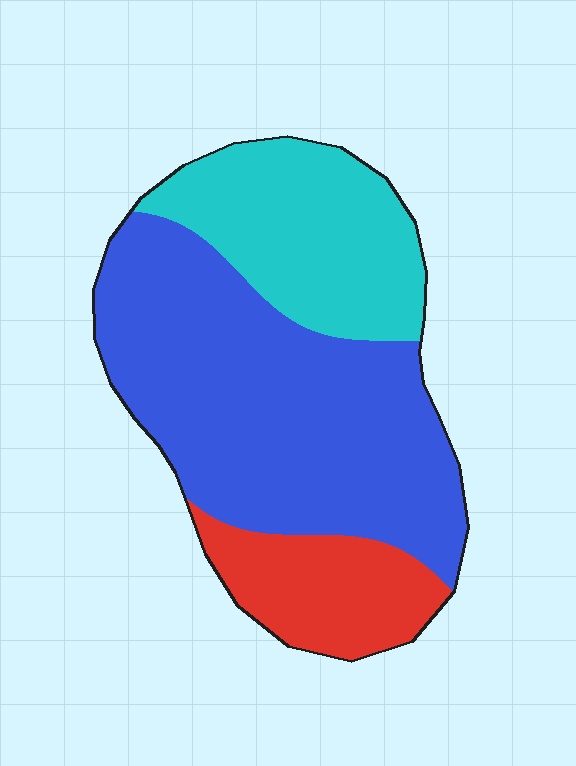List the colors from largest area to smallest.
From largest to smallest: blue, cyan, red.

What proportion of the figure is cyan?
Cyan takes up between a quarter and a half of the figure.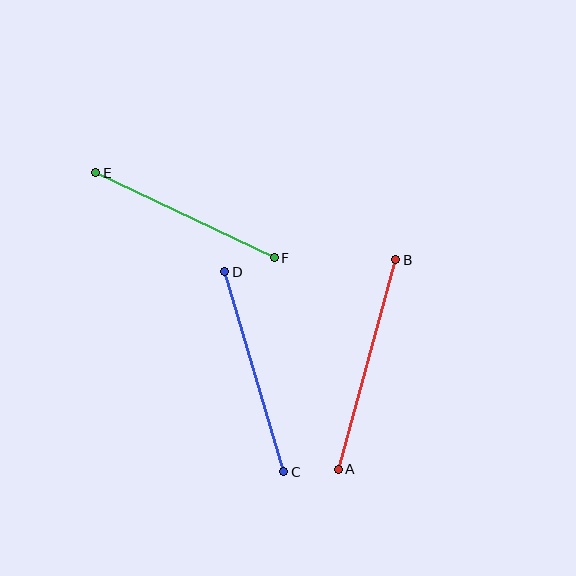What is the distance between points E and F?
The distance is approximately 198 pixels.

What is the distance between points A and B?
The distance is approximately 217 pixels.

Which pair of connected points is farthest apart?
Points A and B are farthest apart.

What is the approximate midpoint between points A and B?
The midpoint is at approximately (367, 364) pixels.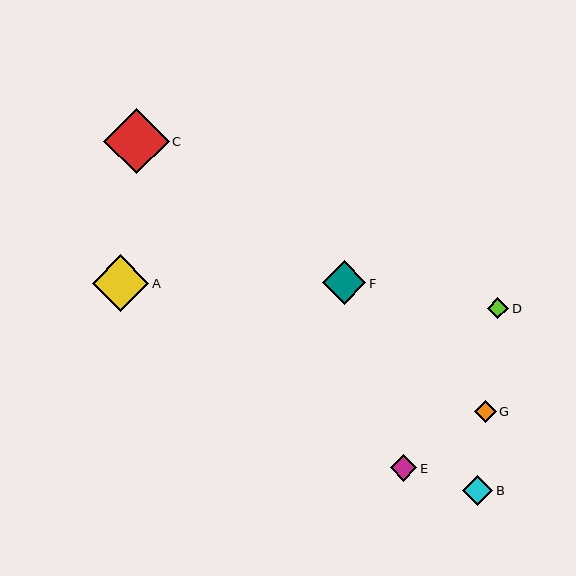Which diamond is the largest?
Diamond C is the largest with a size of approximately 66 pixels.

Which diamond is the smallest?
Diamond D is the smallest with a size of approximately 22 pixels.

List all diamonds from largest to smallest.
From largest to smallest: C, A, F, B, E, G, D.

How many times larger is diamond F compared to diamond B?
Diamond F is approximately 1.4 times the size of diamond B.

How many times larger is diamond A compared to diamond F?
Diamond A is approximately 1.3 times the size of diamond F.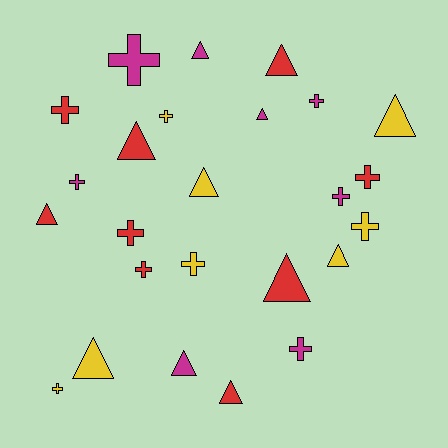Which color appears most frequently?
Red, with 9 objects.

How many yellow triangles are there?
There are 4 yellow triangles.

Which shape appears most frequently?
Cross, with 13 objects.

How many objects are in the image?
There are 25 objects.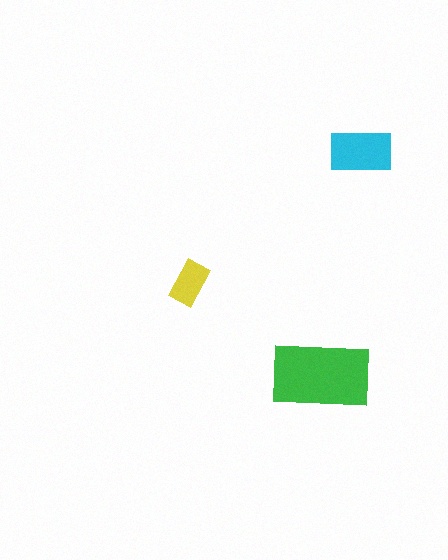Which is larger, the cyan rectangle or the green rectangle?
The green one.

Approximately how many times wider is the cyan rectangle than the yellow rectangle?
About 1.5 times wider.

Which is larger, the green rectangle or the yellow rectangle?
The green one.